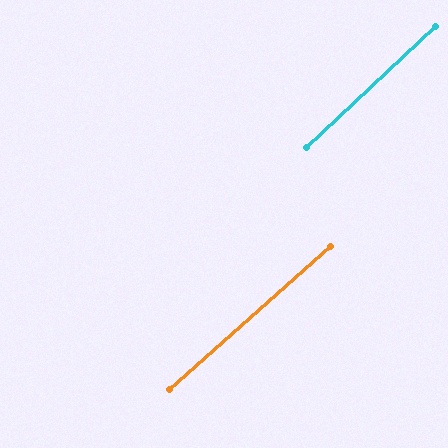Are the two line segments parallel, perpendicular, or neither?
Parallel — their directions differ by only 1.5°.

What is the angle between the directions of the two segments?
Approximately 2 degrees.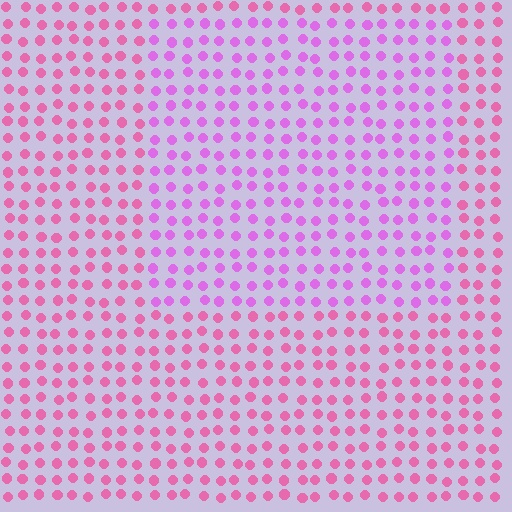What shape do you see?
I see a rectangle.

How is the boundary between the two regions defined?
The boundary is defined purely by a slight shift in hue (about 32 degrees). Spacing, size, and orientation are identical on both sides.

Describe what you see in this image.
The image is filled with small pink elements in a uniform arrangement. A rectangle-shaped region is visible where the elements are tinted to a slightly different hue, forming a subtle color boundary.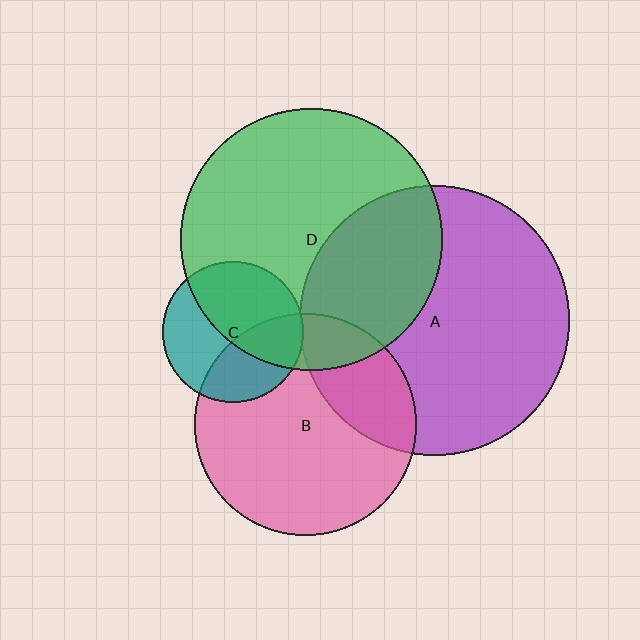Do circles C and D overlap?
Yes.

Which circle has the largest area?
Circle A (purple).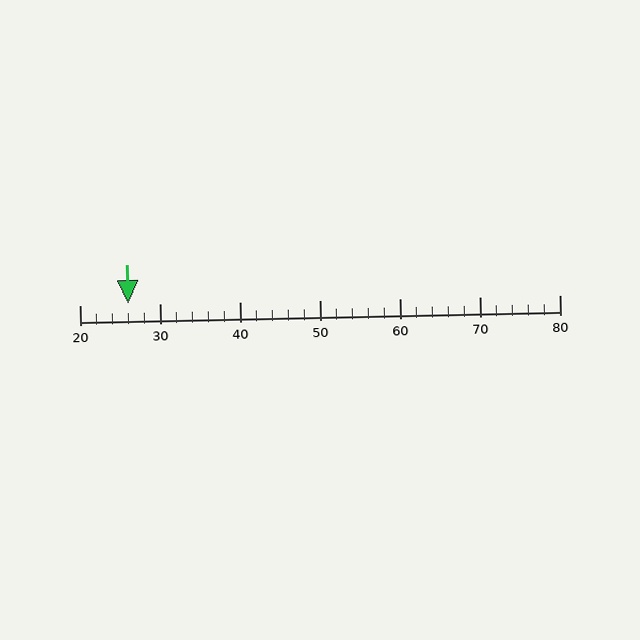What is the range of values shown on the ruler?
The ruler shows values from 20 to 80.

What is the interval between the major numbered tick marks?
The major tick marks are spaced 10 units apart.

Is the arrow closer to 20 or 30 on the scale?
The arrow is closer to 30.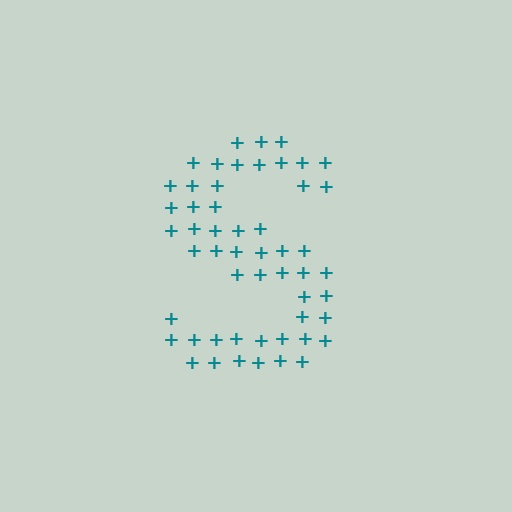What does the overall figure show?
The overall figure shows the letter S.